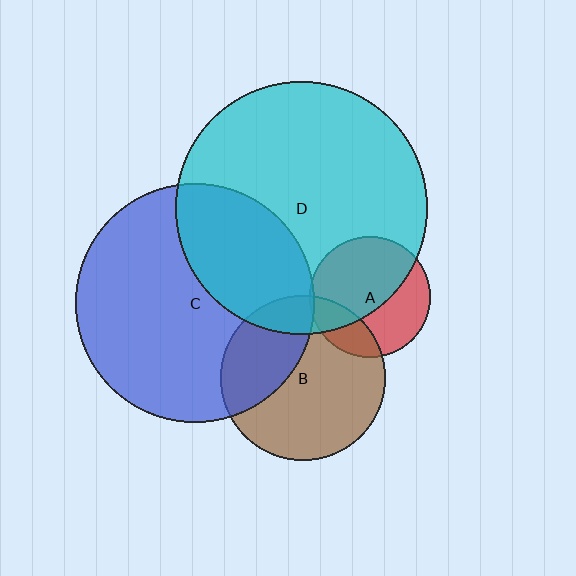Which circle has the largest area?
Circle D (cyan).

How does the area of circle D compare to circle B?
Approximately 2.3 times.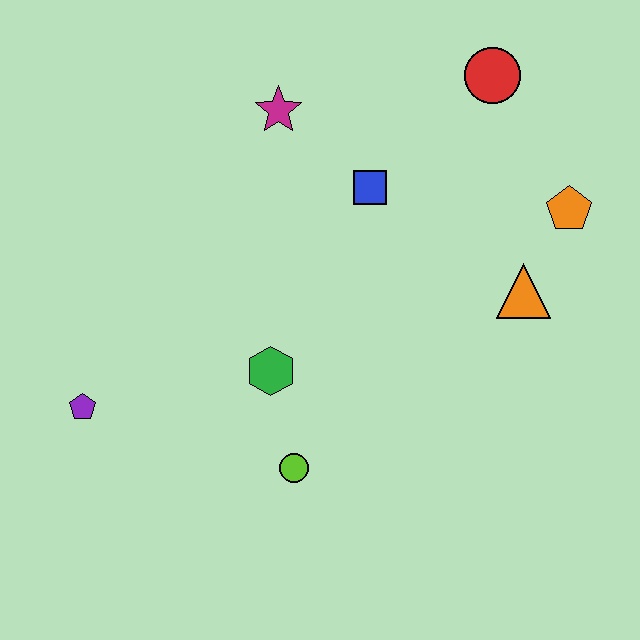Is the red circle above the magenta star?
Yes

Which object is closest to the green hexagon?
The lime circle is closest to the green hexagon.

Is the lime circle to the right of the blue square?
No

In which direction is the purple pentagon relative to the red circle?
The purple pentagon is to the left of the red circle.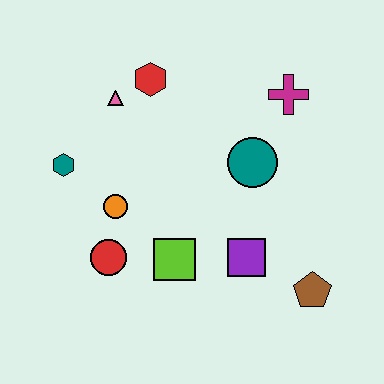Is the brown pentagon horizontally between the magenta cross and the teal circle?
No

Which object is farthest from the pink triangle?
The brown pentagon is farthest from the pink triangle.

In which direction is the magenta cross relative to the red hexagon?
The magenta cross is to the right of the red hexagon.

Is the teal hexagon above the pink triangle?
No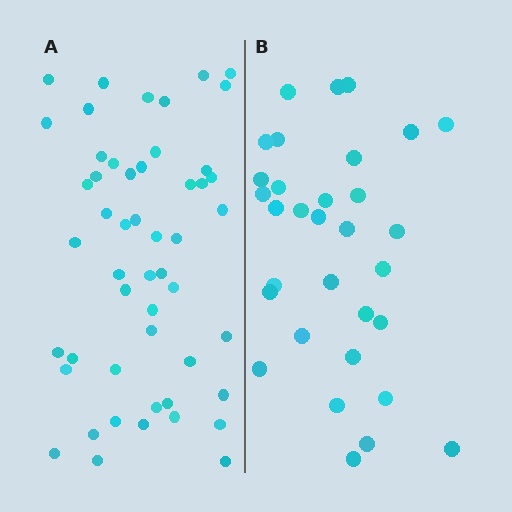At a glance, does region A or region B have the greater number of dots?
Region A (the left region) has more dots.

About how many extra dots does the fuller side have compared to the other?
Region A has approximately 20 more dots than region B.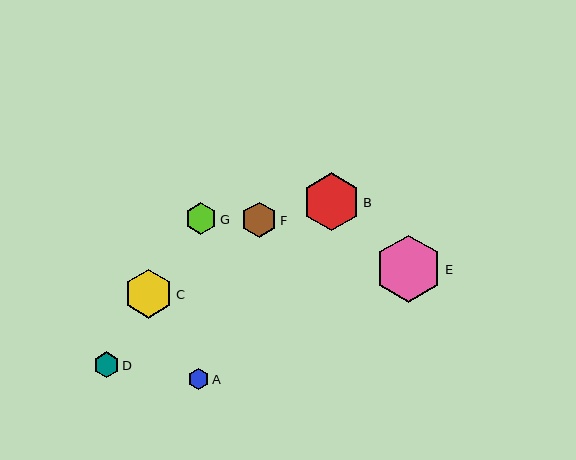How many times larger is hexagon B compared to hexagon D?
Hexagon B is approximately 2.2 times the size of hexagon D.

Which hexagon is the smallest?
Hexagon A is the smallest with a size of approximately 21 pixels.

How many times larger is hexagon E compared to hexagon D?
Hexagon E is approximately 2.6 times the size of hexagon D.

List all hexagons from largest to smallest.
From largest to smallest: E, B, C, F, G, D, A.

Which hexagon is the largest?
Hexagon E is the largest with a size of approximately 67 pixels.